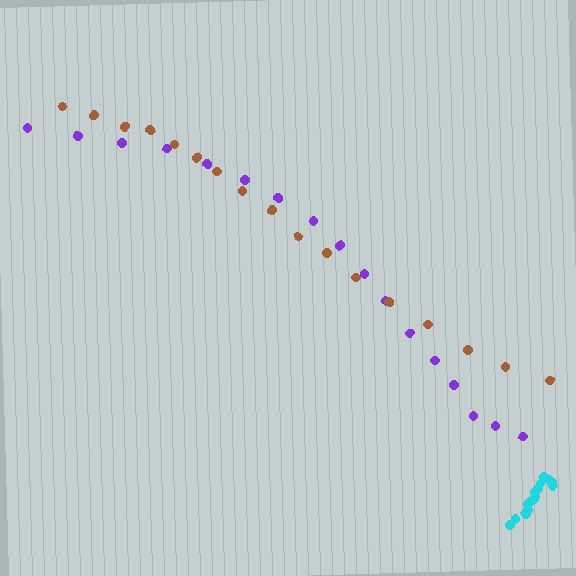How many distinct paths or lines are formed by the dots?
There are 3 distinct paths.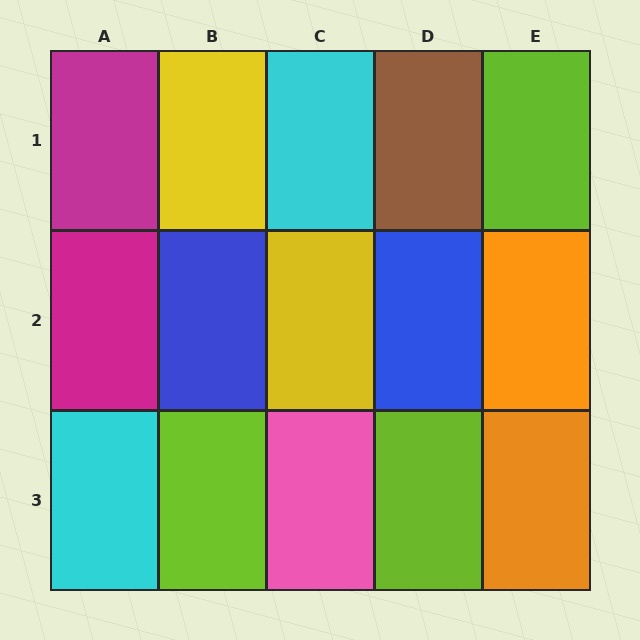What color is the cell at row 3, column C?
Pink.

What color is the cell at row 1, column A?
Magenta.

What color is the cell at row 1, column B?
Yellow.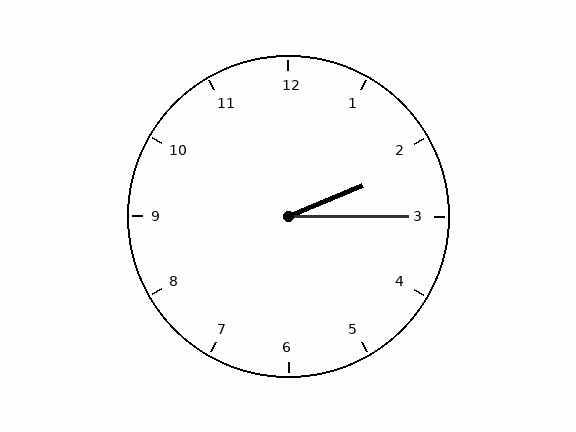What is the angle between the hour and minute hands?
Approximately 22 degrees.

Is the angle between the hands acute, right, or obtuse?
It is acute.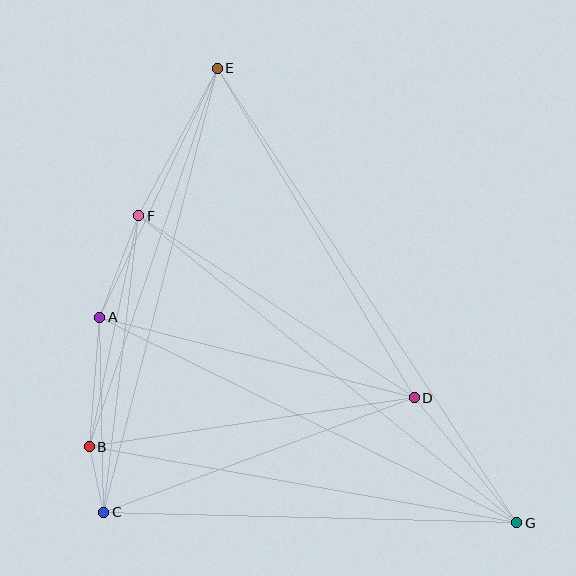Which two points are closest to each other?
Points B and C are closest to each other.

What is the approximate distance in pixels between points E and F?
The distance between E and F is approximately 167 pixels.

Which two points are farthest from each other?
Points E and G are farthest from each other.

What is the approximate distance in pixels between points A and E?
The distance between A and E is approximately 275 pixels.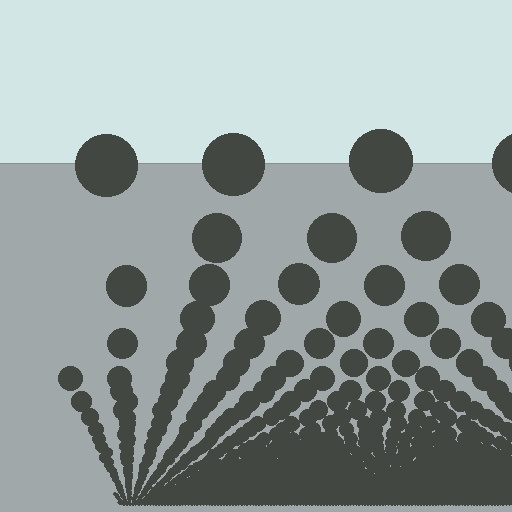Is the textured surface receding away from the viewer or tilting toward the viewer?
The surface appears to tilt toward the viewer. Texture elements get larger and sparser toward the top.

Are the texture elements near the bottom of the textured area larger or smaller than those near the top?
Smaller. The gradient is inverted — elements near the bottom are smaller and denser.